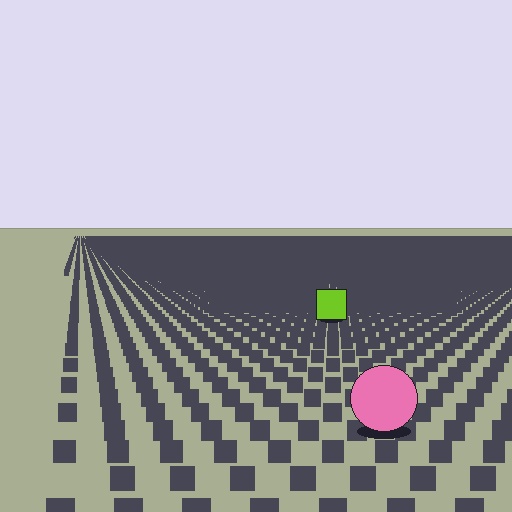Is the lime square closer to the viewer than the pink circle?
No. The pink circle is closer — you can tell from the texture gradient: the ground texture is coarser near it.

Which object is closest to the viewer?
The pink circle is closest. The texture marks near it are larger and more spread out.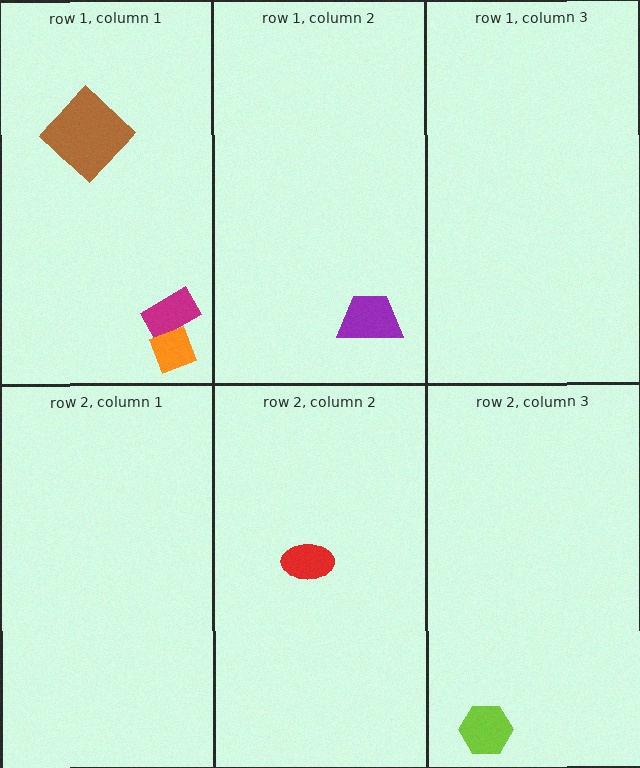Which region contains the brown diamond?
The row 1, column 1 region.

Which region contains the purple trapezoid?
The row 1, column 2 region.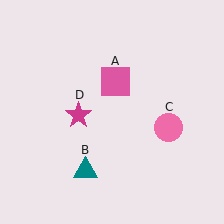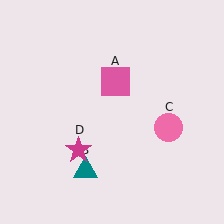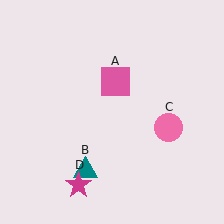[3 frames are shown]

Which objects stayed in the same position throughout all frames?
Pink square (object A) and teal triangle (object B) and pink circle (object C) remained stationary.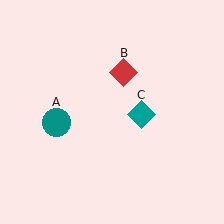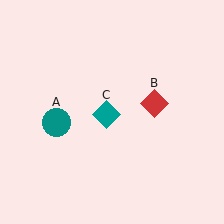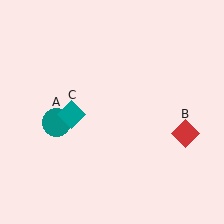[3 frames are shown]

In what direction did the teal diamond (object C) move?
The teal diamond (object C) moved left.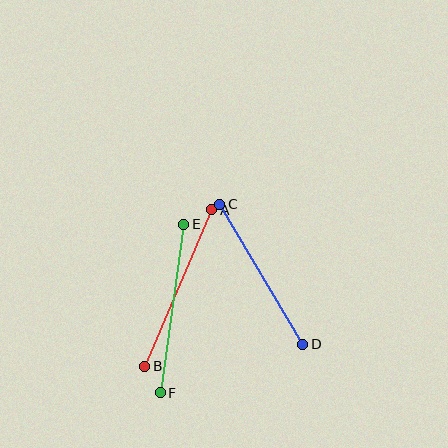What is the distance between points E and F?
The distance is approximately 170 pixels.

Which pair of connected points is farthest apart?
Points A and B are farthest apart.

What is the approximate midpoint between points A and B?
The midpoint is at approximately (178, 288) pixels.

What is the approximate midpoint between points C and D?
The midpoint is at approximately (261, 274) pixels.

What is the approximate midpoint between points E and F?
The midpoint is at approximately (172, 309) pixels.